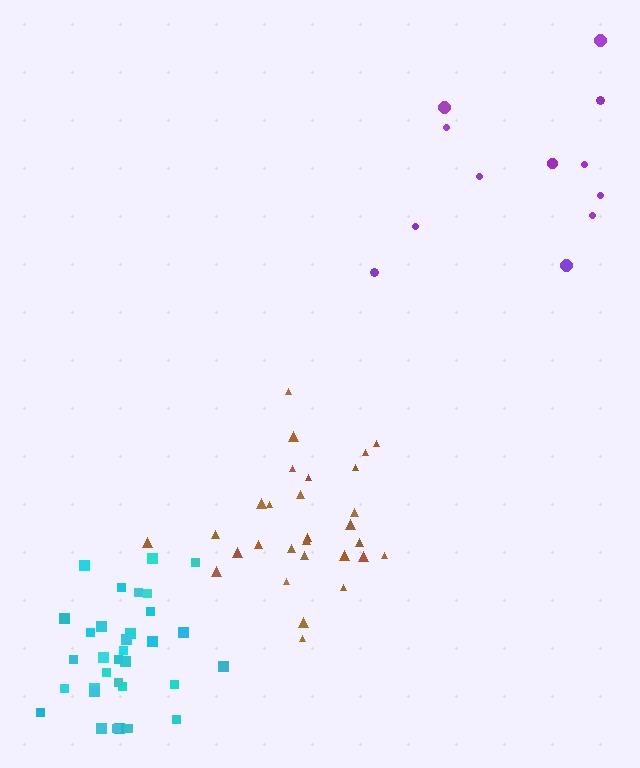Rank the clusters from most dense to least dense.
cyan, brown, purple.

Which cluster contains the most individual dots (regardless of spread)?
Cyan (33).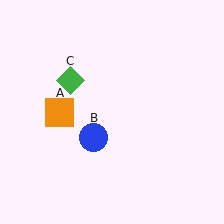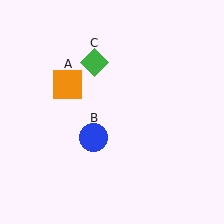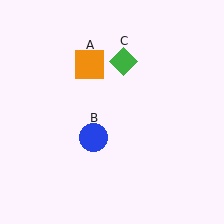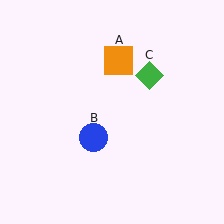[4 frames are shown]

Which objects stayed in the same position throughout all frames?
Blue circle (object B) remained stationary.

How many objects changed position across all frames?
2 objects changed position: orange square (object A), green diamond (object C).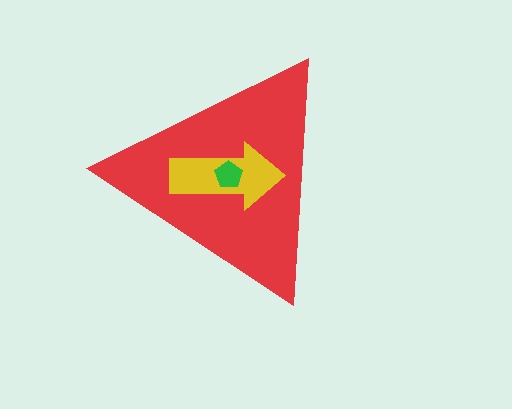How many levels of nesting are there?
3.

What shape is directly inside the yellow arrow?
The green pentagon.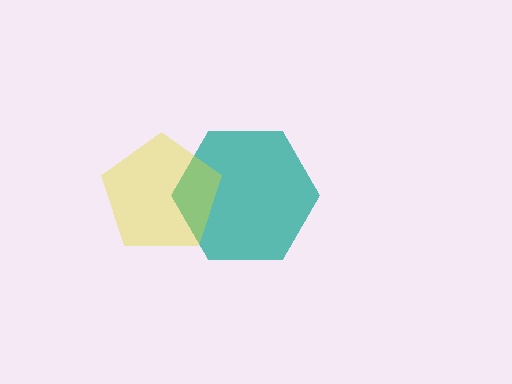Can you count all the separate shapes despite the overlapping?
Yes, there are 2 separate shapes.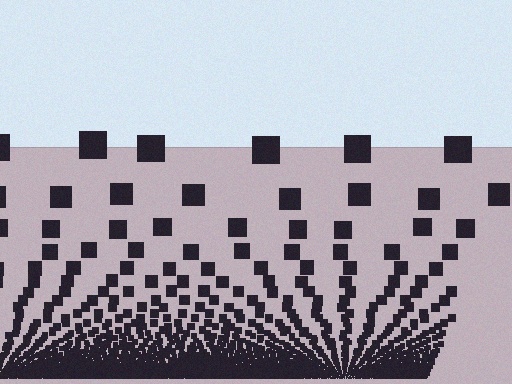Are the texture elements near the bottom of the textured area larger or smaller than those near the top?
Smaller. The gradient is inverted — elements near the bottom are smaller and denser.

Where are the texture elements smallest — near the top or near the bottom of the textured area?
Near the bottom.